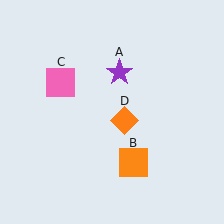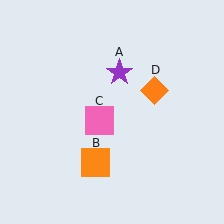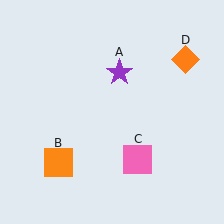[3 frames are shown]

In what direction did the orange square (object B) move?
The orange square (object B) moved left.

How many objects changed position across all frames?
3 objects changed position: orange square (object B), pink square (object C), orange diamond (object D).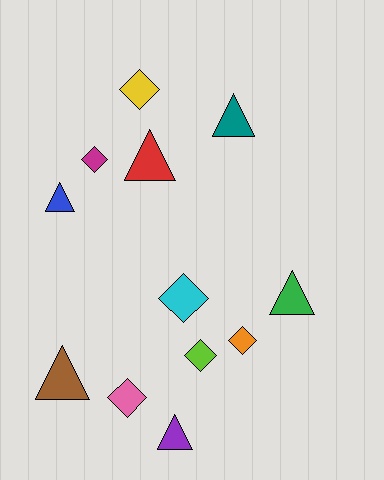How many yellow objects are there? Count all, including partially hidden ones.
There is 1 yellow object.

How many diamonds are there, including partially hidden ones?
There are 6 diamonds.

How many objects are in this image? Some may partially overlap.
There are 12 objects.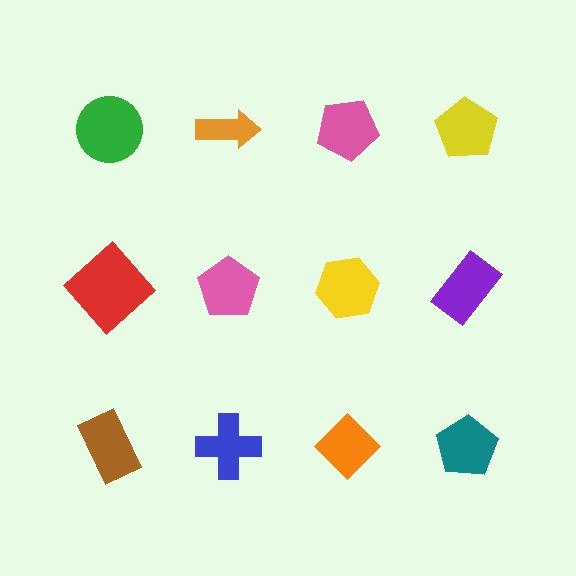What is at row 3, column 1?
A brown rectangle.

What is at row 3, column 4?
A teal pentagon.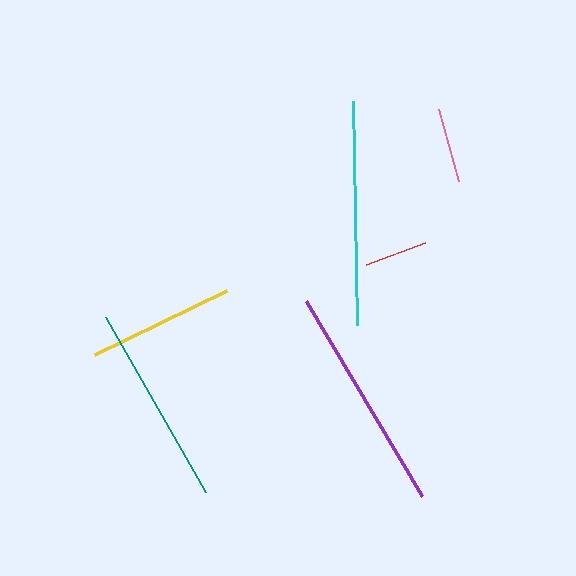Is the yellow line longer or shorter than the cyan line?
The cyan line is longer than the yellow line.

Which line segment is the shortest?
The red line is the shortest at approximately 62 pixels.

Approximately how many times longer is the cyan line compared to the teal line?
The cyan line is approximately 1.1 times the length of the teal line.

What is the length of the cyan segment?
The cyan segment is approximately 224 pixels long.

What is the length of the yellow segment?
The yellow segment is approximately 147 pixels long.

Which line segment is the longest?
The purple line is the longest at approximately 227 pixels.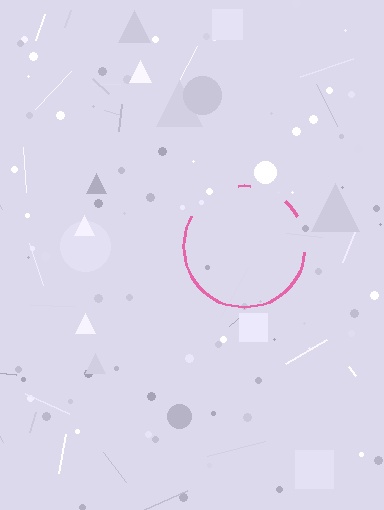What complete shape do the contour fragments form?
The contour fragments form a circle.